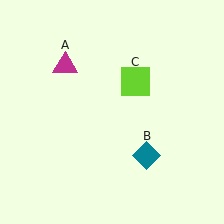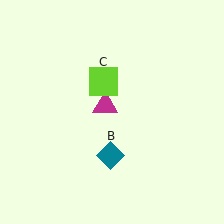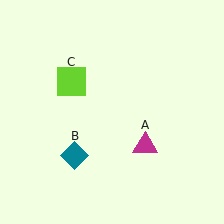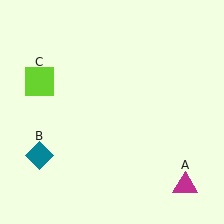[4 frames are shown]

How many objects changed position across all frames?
3 objects changed position: magenta triangle (object A), teal diamond (object B), lime square (object C).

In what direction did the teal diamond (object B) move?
The teal diamond (object B) moved left.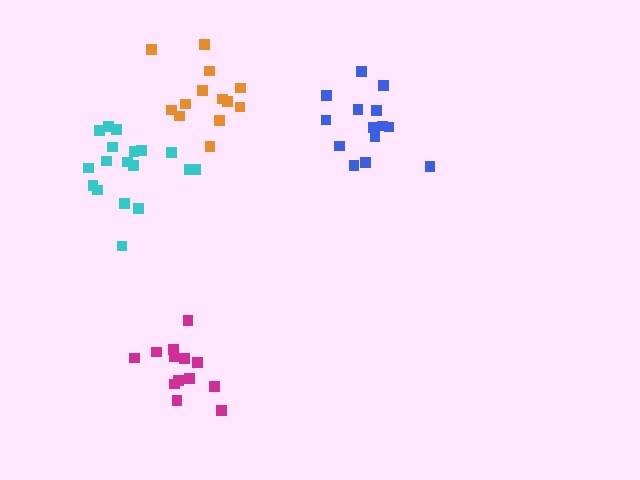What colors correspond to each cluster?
The clusters are colored: magenta, cyan, orange, blue.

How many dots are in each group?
Group 1: 13 dots, Group 2: 18 dots, Group 3: 13 dots, Group 4: 14 dots (58 total).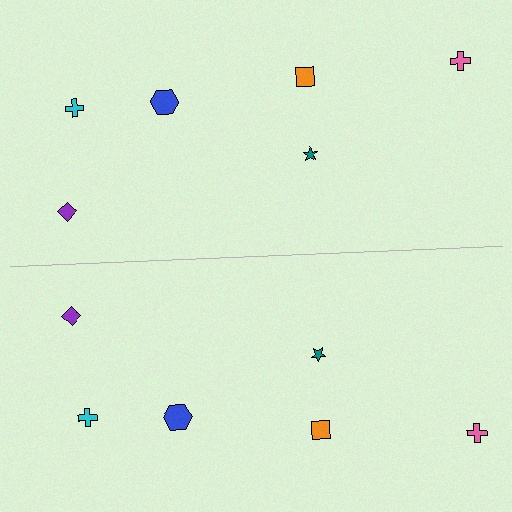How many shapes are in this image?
There are 12 shapes in this image.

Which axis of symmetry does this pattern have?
The pattern has a horizontal axis of symmetry running through the center of the image.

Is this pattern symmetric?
Yes, this pattern has bilateral (reflection) symmetry.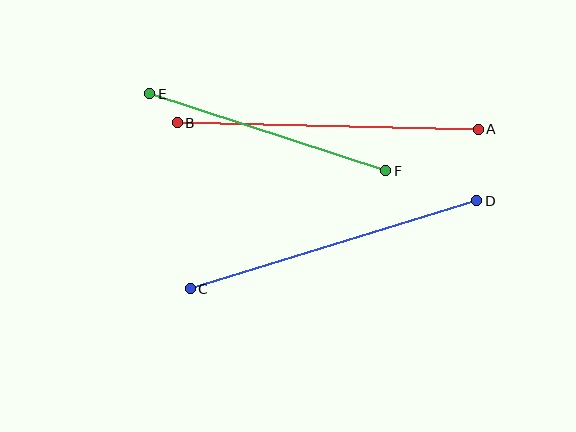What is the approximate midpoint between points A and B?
The midpoint is at approximately (328, 126) pixels.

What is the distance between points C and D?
The distance is approximately 300 pixels.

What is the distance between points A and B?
The distance is approximately 301 pixels.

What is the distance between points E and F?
The distance is approximately 248 pixels.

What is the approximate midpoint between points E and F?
The midpoint is at approximately (268, 132) pixels.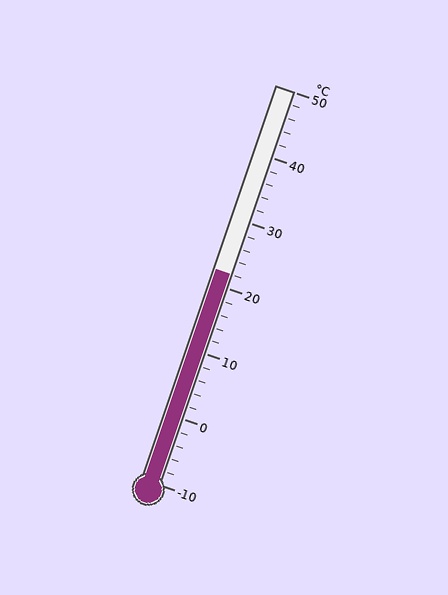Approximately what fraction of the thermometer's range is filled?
The thermometer is filled to approximately 55% of its range.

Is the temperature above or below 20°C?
The temperature is above 20°C.